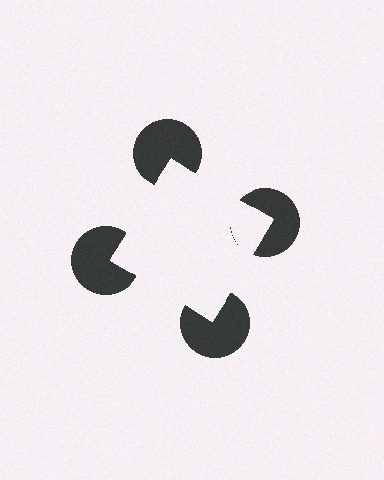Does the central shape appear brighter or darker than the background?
It typically appears slightly brighter than the background, even though no actual brightness change is drawn.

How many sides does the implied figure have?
4 sides.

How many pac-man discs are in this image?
There are 4 — one at each vertex of the illusory square.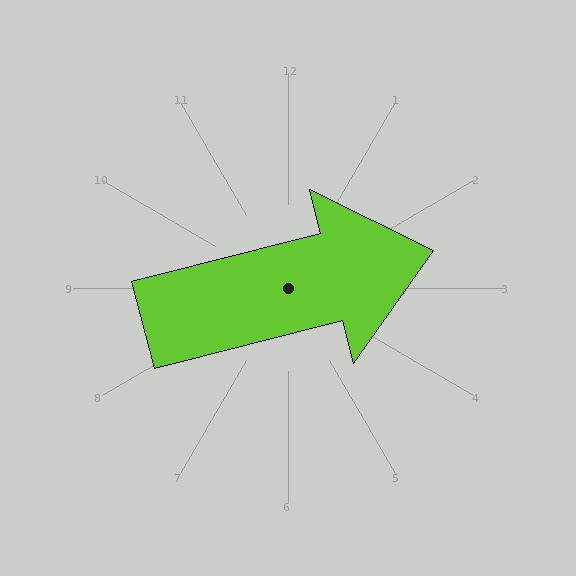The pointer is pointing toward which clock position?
Roughly 3 o'clock.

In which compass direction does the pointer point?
East.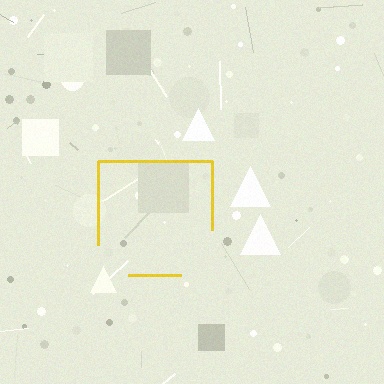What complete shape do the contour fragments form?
The contour fragments form a square.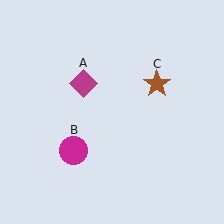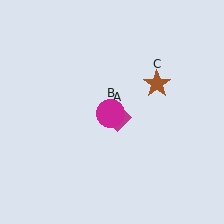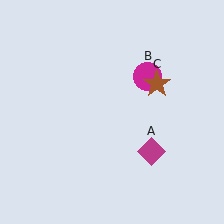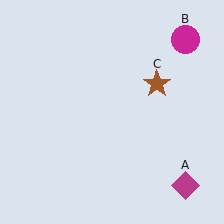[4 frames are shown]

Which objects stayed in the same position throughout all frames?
Brown star (object C) remained stationary.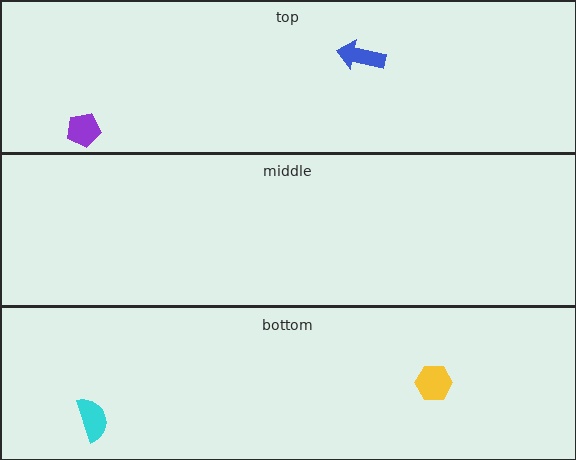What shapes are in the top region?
The purple pentagon, the blue arrow.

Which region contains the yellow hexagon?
The bottom region.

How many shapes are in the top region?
2.